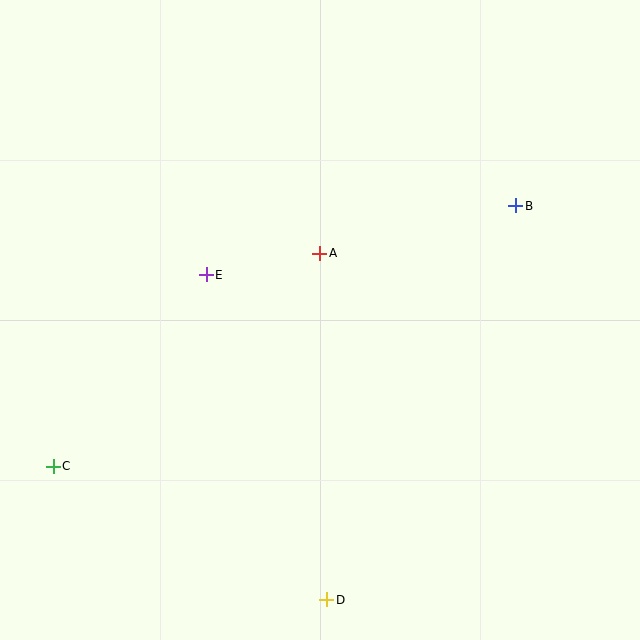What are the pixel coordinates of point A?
Point A is at (320, 253).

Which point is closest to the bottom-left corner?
Point C is closest to the bottom-left corner.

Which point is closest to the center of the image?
Point A at (320, 253) is closest to the center.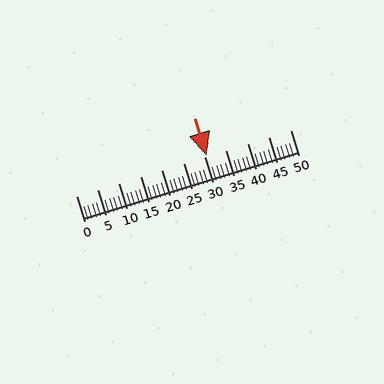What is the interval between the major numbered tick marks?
The major tick marks are spaced 5 units apart.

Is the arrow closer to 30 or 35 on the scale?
The arrow is closer to 30.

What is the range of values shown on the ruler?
The ruler shows values from 0 to 50.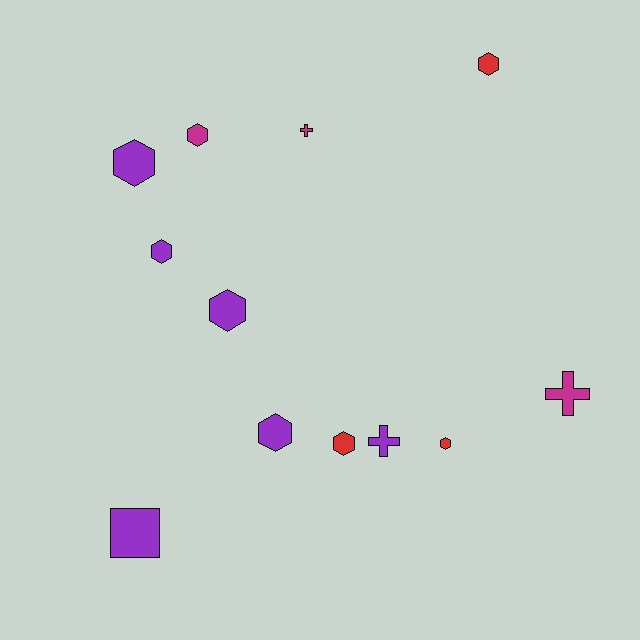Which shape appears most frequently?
Hexagon, with 8 objects.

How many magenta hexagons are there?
There is 1 magenta hexagon.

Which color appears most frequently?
Purple, with 6 objects.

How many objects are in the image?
There are 12 objects.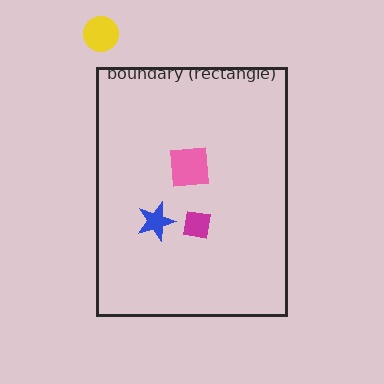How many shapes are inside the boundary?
3 inside, 1 outside.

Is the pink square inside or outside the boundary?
Inside.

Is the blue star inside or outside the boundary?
Inside.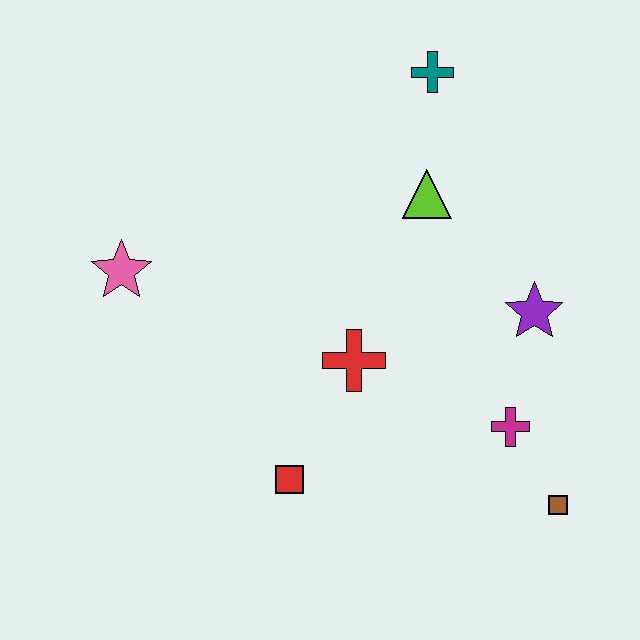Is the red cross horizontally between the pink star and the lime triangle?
Yes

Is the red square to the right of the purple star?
No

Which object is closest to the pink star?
The red cross is closest to the pink star.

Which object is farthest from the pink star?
The brown square is farthest from the pink star.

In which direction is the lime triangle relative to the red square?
The lime triangle is above the red square.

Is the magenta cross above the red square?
Yes